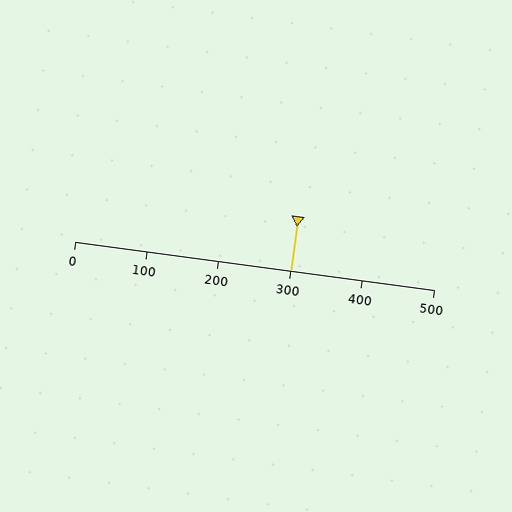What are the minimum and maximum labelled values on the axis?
The axis runs from 0 to 500.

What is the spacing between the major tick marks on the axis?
The major ticks are spaced 100 apart.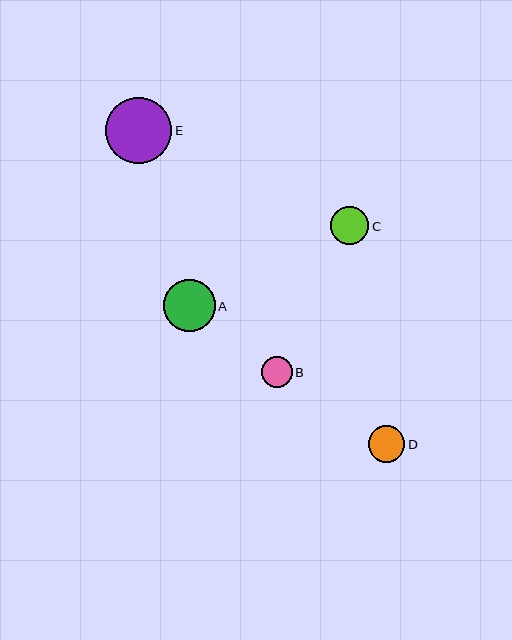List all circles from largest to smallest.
From largest to smallest: E, A, C, D, B.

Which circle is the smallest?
Circle B is the smallest with a size of approximately 31 pixels.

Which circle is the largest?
Circle E is the largest with a size of approximately 66 pixels.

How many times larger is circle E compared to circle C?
Circle E is approximately 1.7 times the size of circle C.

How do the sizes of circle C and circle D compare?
Circle C and circle D are approximately the same size.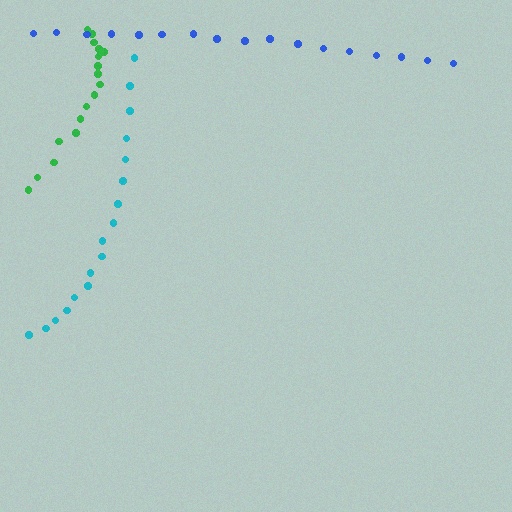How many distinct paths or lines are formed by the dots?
There are 3 distinct paths.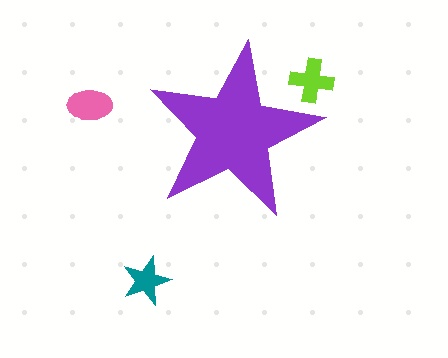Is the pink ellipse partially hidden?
No, the pink ellipse is fully visible.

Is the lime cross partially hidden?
Yes, the lime cross is partially hidden behind the purple star.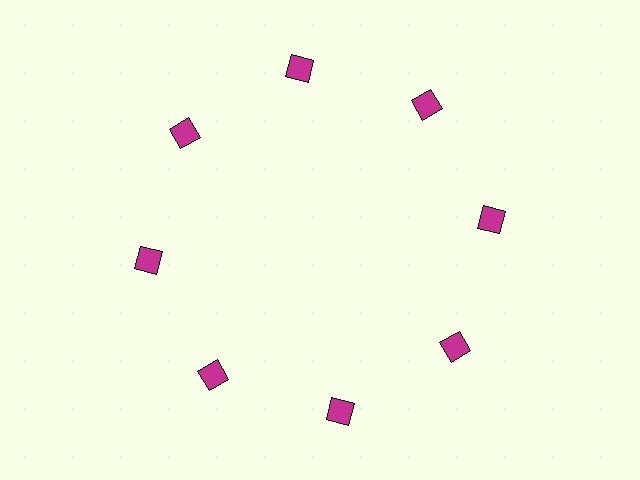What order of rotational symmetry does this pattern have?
This pattern has 8-fold rotational symmetry.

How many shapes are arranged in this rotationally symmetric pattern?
There are 8 shapes, arranged in 8 groups of 1.